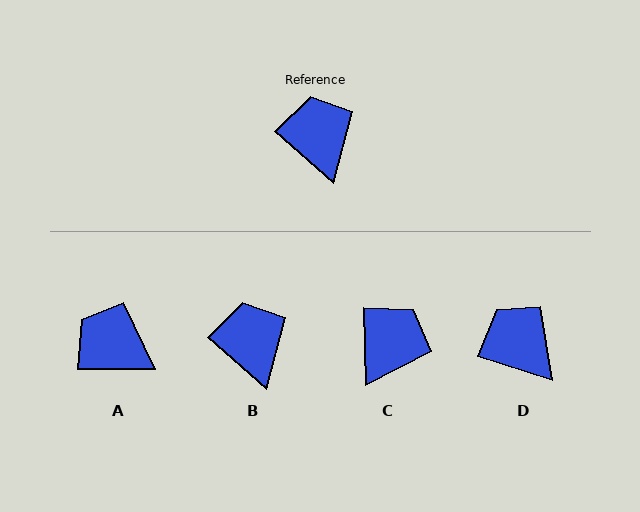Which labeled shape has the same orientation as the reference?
B.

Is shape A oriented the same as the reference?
No, it is off by about 41 degrees.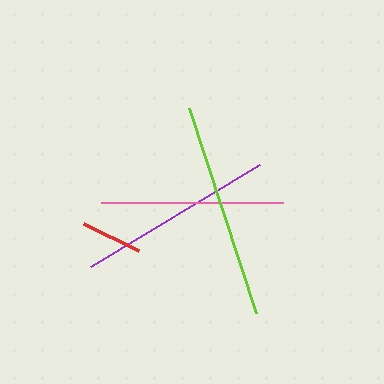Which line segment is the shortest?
The red line is the shortest at approximately 61 pixels.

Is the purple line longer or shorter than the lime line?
The lime line is longer than the purple line.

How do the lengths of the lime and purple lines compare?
The lime and purple lines are approximately the same length.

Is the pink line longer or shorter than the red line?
The pink line is longer than the red line.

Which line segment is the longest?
The lime line is the longest at approximately 216 pixels.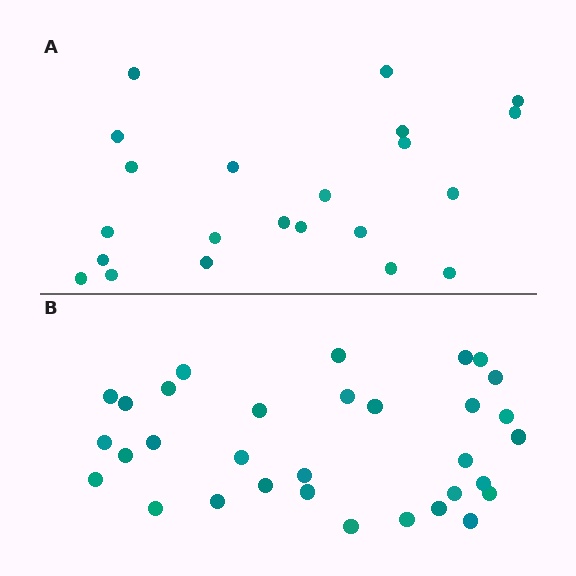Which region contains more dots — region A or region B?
Region B (the bottom region) has more dots.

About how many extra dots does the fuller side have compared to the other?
Region B has roughly 10 or so more dots than region A.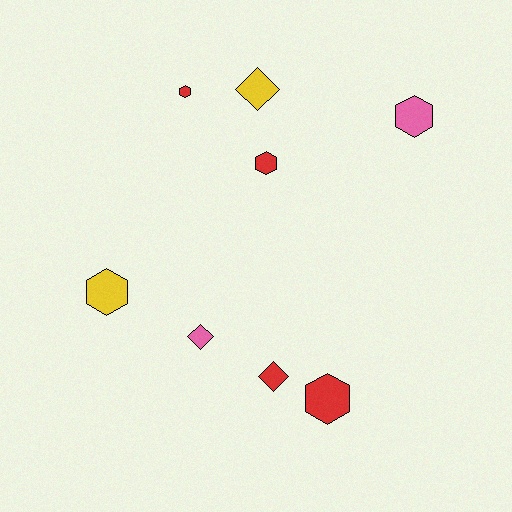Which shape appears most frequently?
Hexagon, with 5 objects.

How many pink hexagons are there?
There is 1 pink hexagon.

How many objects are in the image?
There are 8 objects.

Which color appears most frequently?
Red, with 4 objects.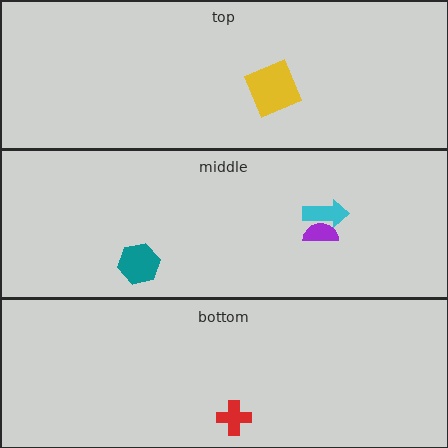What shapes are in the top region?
The yellow square.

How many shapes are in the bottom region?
1.